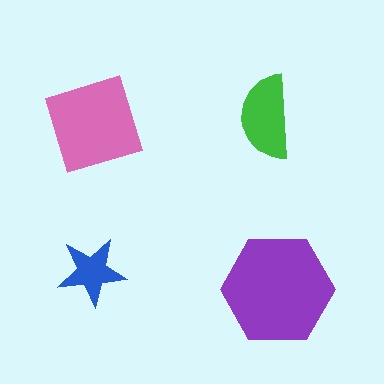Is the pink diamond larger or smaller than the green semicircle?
Larger.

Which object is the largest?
The purple hexagon.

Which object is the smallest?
The blue star.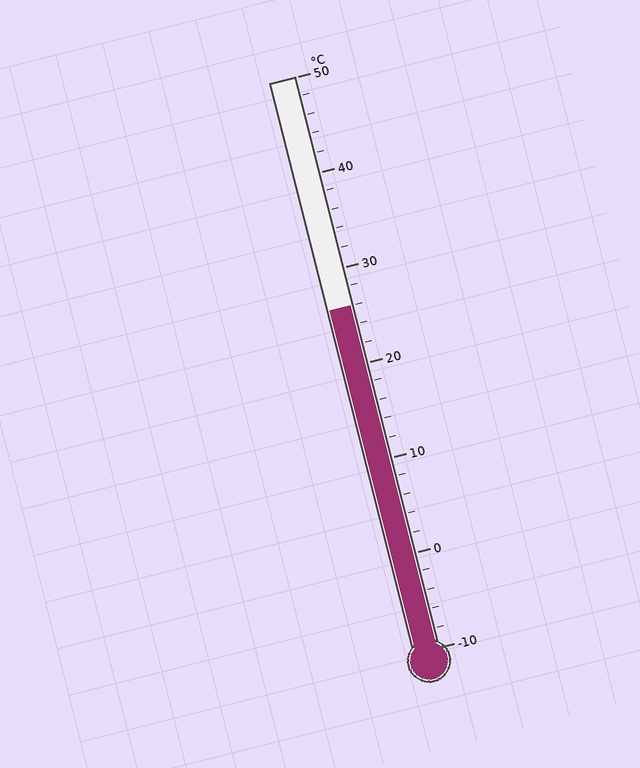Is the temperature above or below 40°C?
The temperature is below 40°C.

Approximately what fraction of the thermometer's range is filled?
The thermometer is filled to approximately 60% of its range.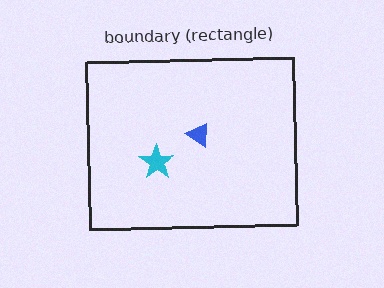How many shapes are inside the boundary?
2 inside, 0 outside.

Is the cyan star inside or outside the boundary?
Inside.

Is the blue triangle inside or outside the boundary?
Inside.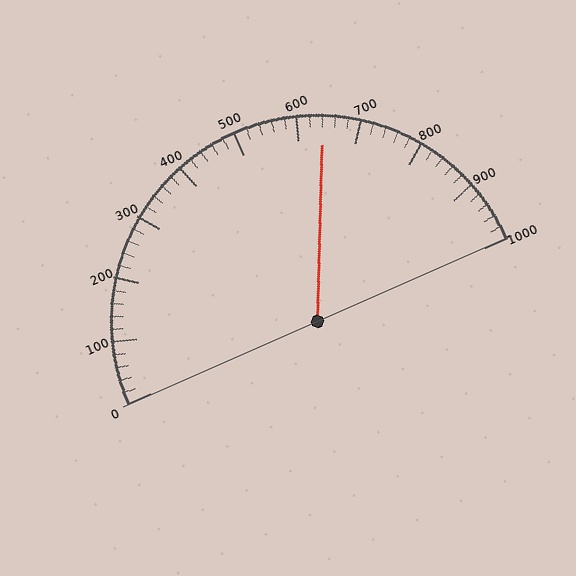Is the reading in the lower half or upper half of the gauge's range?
The reading is in the upper half of the range (0 to 1000).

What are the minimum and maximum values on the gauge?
The gauge ranges from 0 to 1000.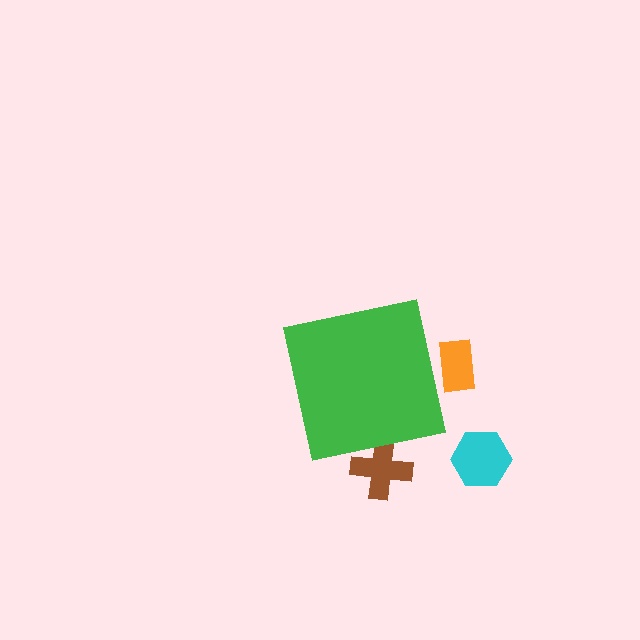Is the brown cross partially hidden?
Yes, the brown cross is partially hidden behind the green square.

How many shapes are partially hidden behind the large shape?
2 shapes are partially hidden.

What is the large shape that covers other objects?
A green square.